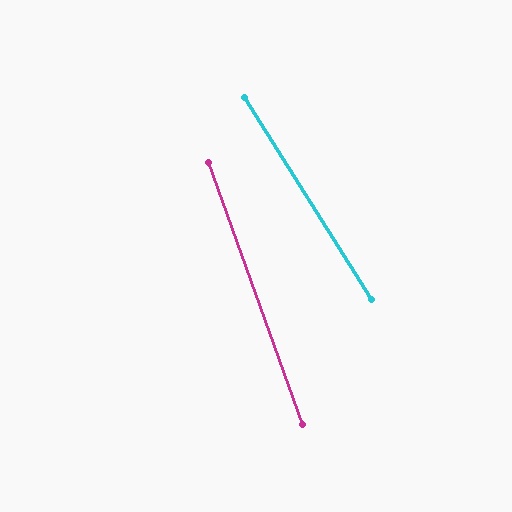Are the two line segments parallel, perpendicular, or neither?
Neither parallel nor perpendicular — they differ by about 12°.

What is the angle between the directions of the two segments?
Approximately 12 degrees.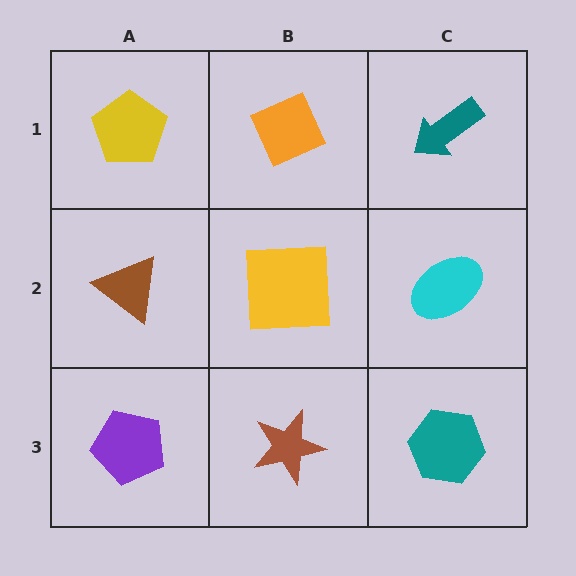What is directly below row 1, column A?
A brown triangle.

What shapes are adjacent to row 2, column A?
A yellow pentagon (row 1, column A), a purple pentagon (row 3, column A), a yellow square (row 2, column B).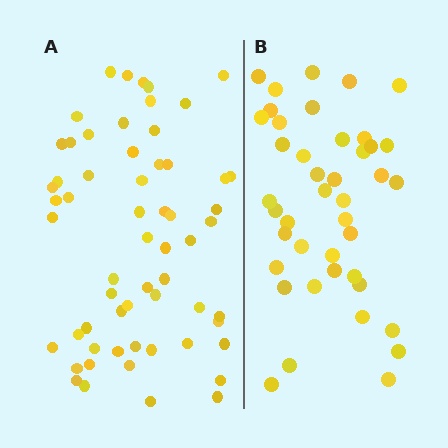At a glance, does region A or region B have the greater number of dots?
Region A (the left region) has more dots.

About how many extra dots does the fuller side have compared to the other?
Region A has approximately 20 more dots than region B.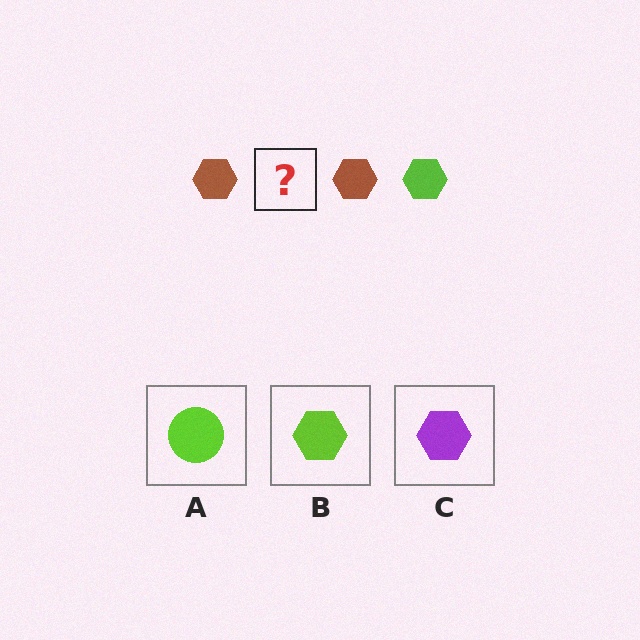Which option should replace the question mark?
Option B.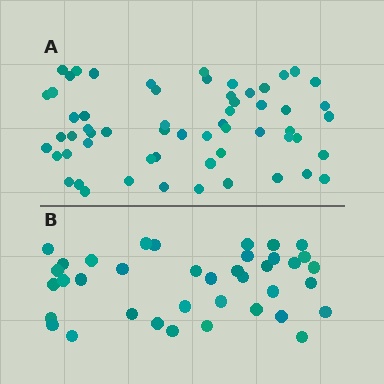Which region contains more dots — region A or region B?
Region A (the top region) has more dots.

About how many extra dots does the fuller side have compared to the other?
Region A has approximately 20 more dots than region B.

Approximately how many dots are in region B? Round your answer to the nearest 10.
About 40 dots. (The exact count is 38, which rounds to 40.)